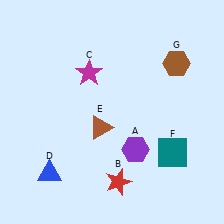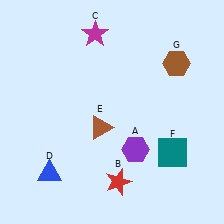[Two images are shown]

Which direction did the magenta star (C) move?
The magenta star (C) moved up.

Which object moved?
The magenta star (C) moved up.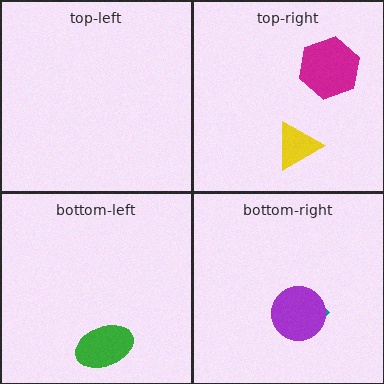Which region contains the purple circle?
The bottom-right region.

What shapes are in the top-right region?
The magenta hexagon, the yellow triangle.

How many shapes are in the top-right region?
2.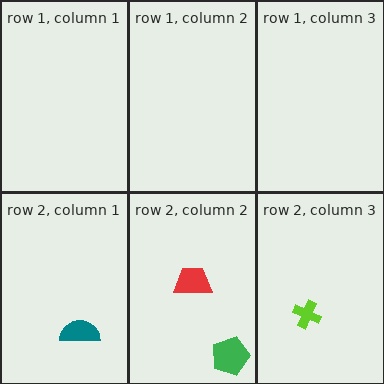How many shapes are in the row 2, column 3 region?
1.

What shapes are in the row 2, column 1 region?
The teal semicircle.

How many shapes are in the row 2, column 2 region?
2.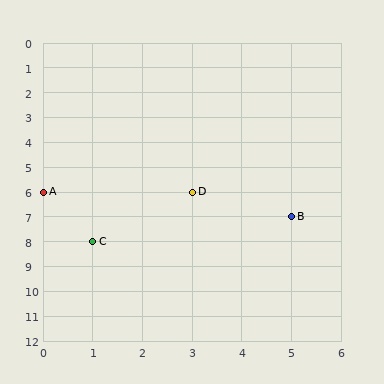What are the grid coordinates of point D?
Point D is at grid coordinates (3, 6).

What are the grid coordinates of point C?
Point C is at grid coordinates (1, 8).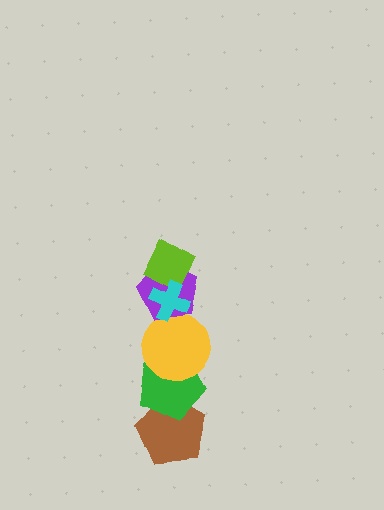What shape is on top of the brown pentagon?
The green pentagon is on top of the brown pentagon.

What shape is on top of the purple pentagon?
The lime diamond is on top of the purple pentagon.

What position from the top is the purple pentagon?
The purple pentagon is 3rd from the top.